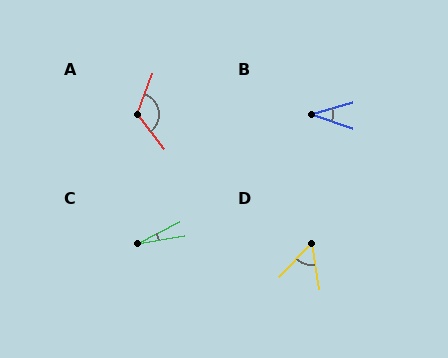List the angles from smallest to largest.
C (17°), B (35°), D (52°), A (122°).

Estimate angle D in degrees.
Approximately 52 degrees.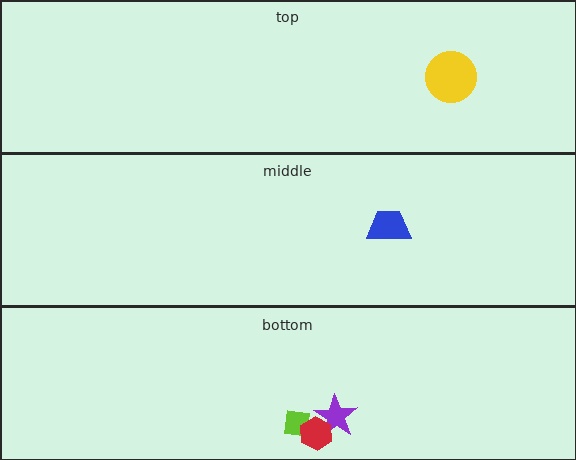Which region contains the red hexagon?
The bottom region.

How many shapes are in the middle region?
1.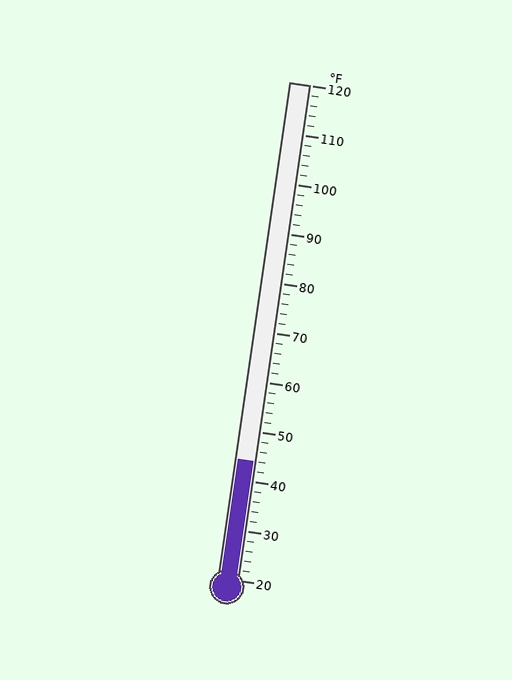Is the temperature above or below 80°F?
The temperature is below 80°F.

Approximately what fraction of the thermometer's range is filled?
The thermometer is filled to approximately 25% of its range.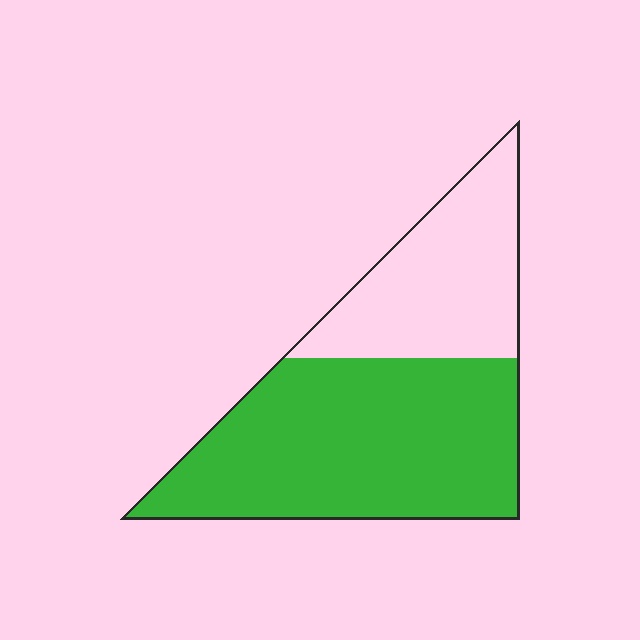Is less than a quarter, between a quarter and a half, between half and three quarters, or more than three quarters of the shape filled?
Between half and three quarters.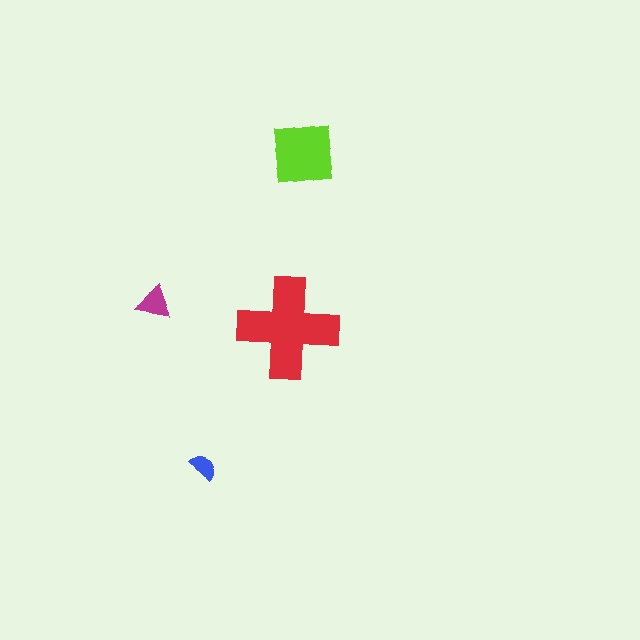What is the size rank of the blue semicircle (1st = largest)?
4th.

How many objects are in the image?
There are 4 objects in the image.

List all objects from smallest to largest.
The blue semicircle, the magenta triangle, the lime square, the red cross.